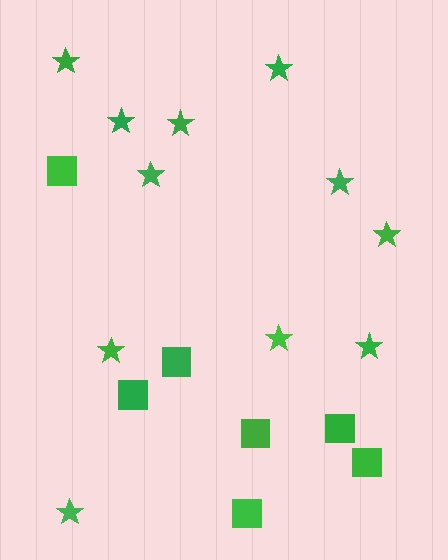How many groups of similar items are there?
There are 2 groups: one group of squares (7) and one group of stars (11).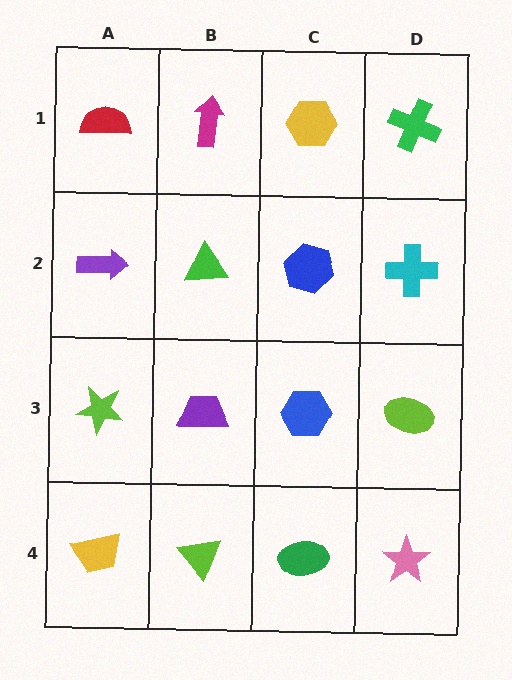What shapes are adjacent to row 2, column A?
A red semicircle (row 1, column A), a lime star (row 3, column A), a green triangle (row 2, column B).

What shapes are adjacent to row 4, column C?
A blue hexagon (row 3, column C), a lime triangle (row 4, column B), a pink star (row 4, column D).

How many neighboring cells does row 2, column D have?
3.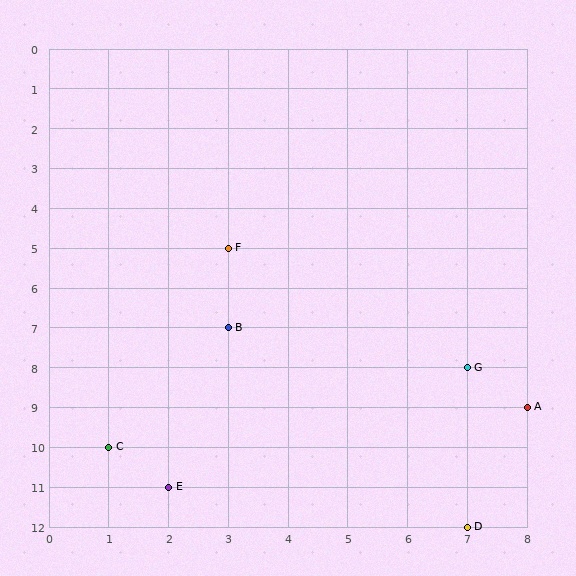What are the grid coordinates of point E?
Point E is at grid coordinates (2, 11).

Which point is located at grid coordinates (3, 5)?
Point F is at (3, 5).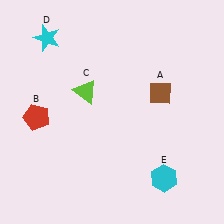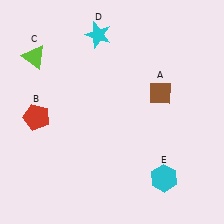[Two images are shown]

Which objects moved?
The objects that moved are: the lime triangle (C), the cyan star (D).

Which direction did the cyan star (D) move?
The cyan star (D) moved right.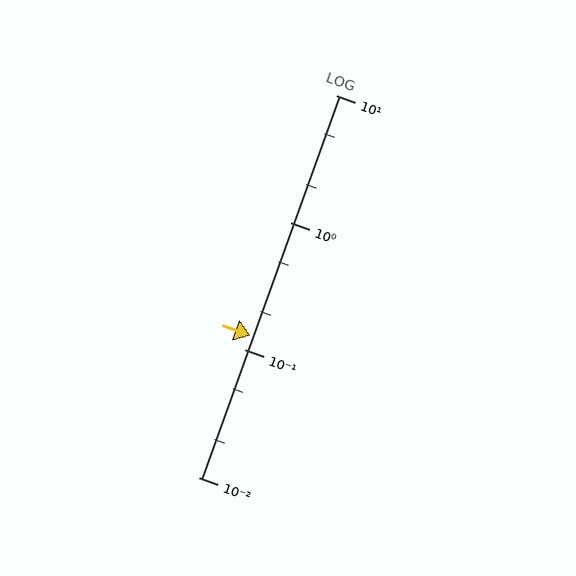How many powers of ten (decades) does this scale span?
The scale spans 3 decades, from 0.01 to 10.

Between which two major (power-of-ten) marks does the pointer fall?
The pointer is between 0.1 and 1.